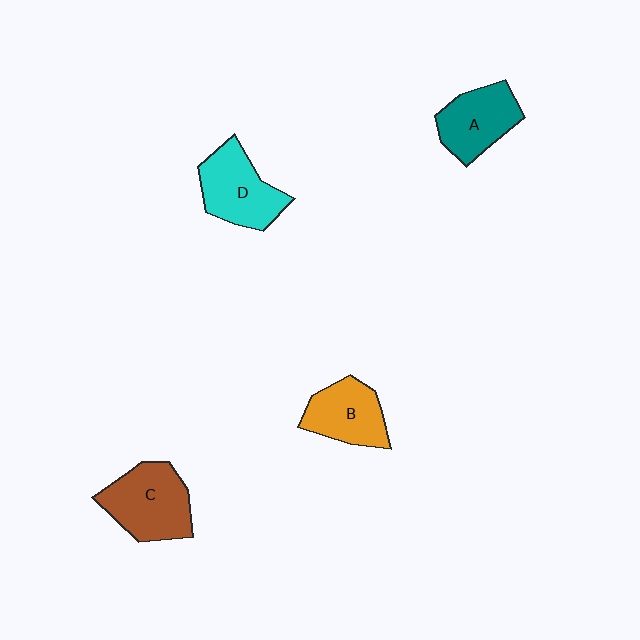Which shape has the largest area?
Shape C (brown).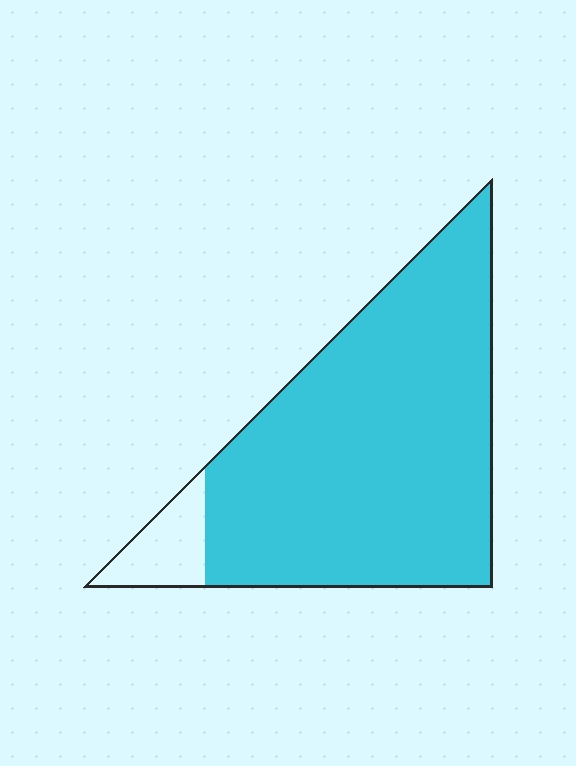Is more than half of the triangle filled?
Yes.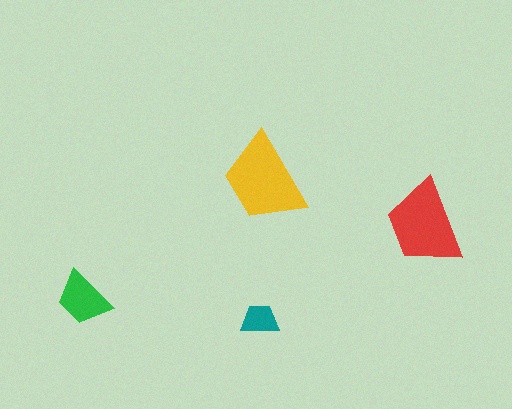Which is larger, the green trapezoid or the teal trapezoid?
The green one.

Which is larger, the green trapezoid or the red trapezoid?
The red one.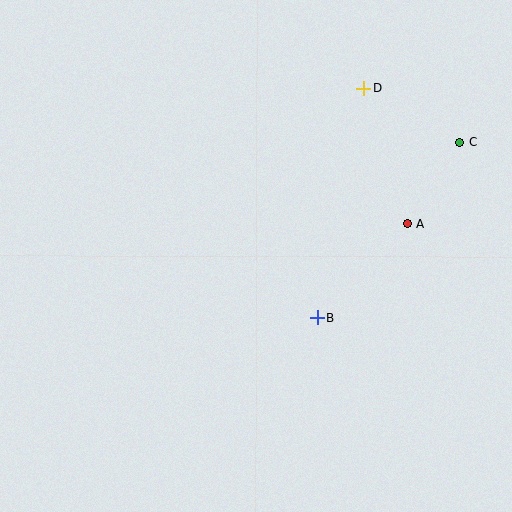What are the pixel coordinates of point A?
Point A is at (407, 224).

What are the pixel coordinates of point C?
Point C is at (460, 142).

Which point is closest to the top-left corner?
Point D is closest to the top-left corner.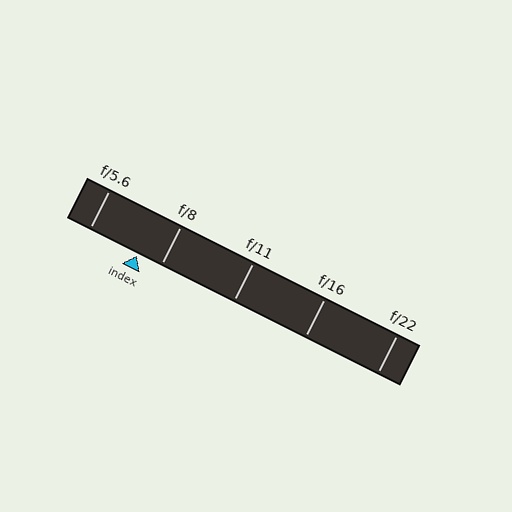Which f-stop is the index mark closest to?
The index mark is closest to f/8.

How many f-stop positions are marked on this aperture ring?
There are 5 f-stop positions marked.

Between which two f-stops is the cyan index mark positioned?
The index mark is between f/5.6 and f/8.